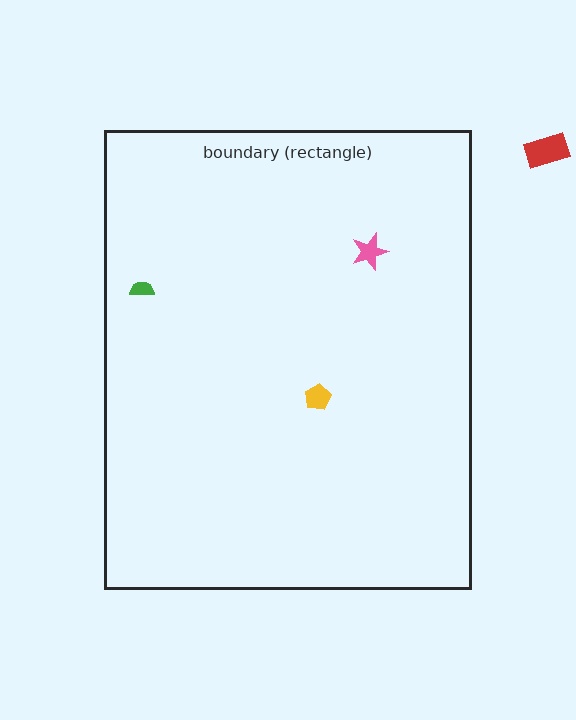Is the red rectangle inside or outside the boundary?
Outside.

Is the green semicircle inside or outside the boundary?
Inside.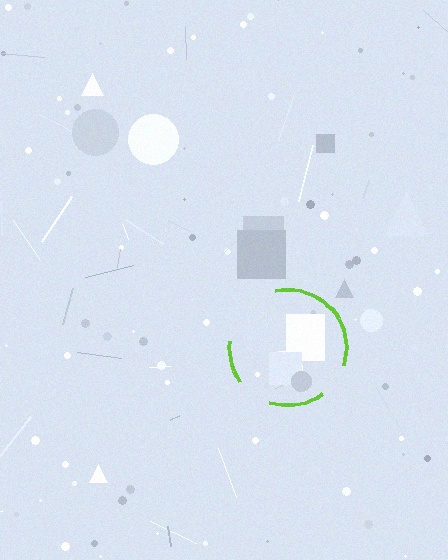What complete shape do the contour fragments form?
The contour fragments form a circle.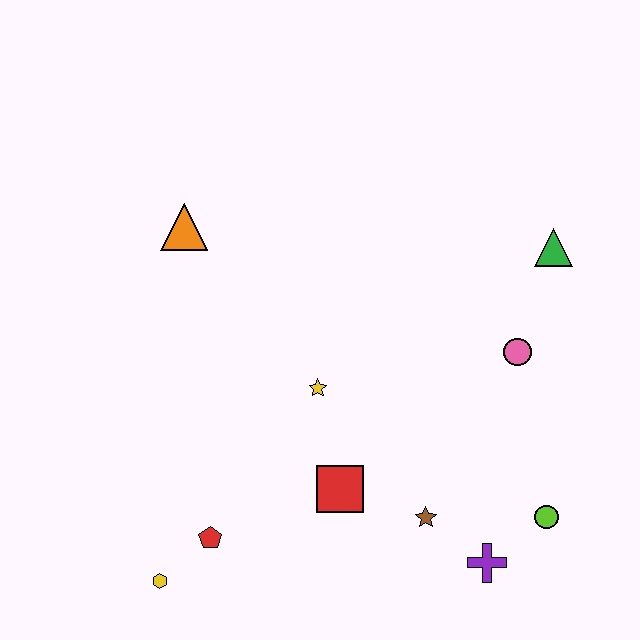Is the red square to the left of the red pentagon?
No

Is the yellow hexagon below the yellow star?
Yes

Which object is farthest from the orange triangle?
The lime circle is farthest from the orange triangle.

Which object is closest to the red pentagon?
The yellow hexagon is closest to the red pentagon.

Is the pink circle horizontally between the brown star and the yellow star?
No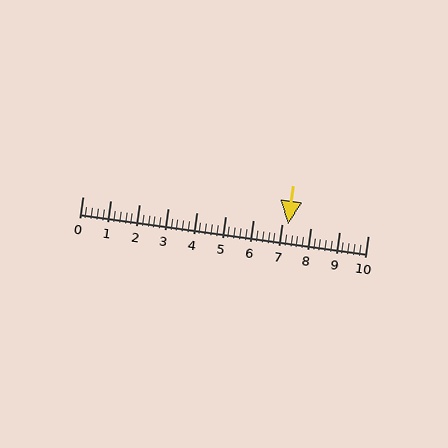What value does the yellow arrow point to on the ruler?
The yellow arrow points to approximately 7.2.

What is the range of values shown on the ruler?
The ruler shows values from 0 to 10.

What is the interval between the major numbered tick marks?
The major tick marks are spaced 1 units apart.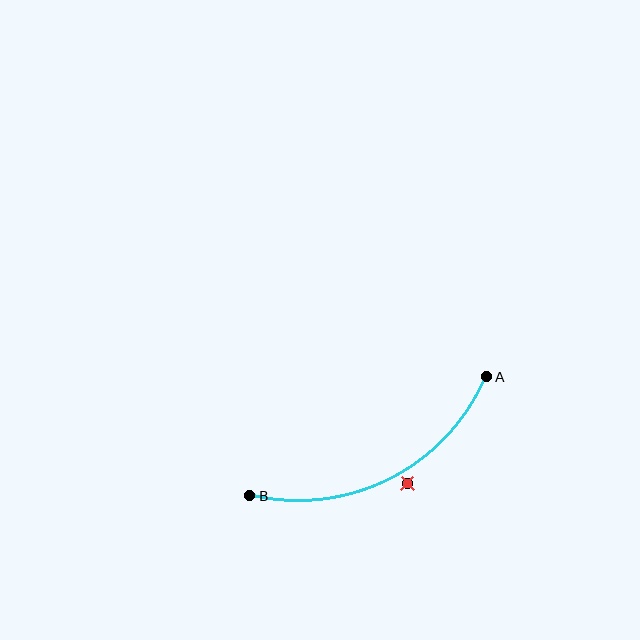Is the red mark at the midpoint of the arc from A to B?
No — the red mark does not lie on the arc at all. It sits slightly outside the curve.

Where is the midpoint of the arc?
The arc midpoint is the point on the curve farthest from the straight line joining A and B. It sits below that line.